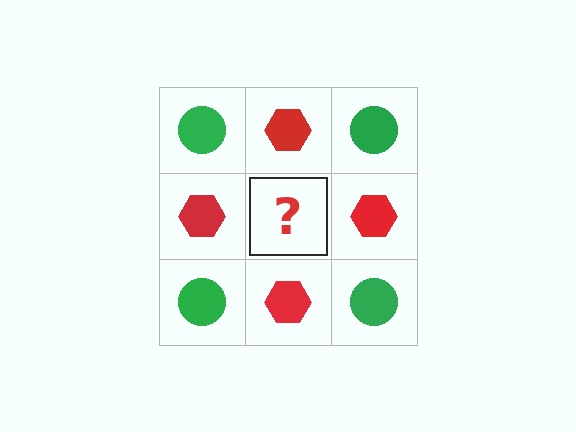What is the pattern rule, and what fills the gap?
The rule is that it alternates green circle and red hexagon in a checkerboard pattern. The gap should be filled with a green circle.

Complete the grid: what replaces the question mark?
The question mark should be replaced with a green circle.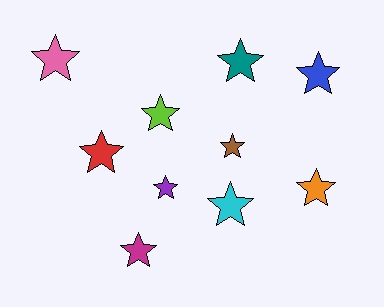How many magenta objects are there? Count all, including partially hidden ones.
There is 1 magenta object.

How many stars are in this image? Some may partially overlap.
There are 10 stars.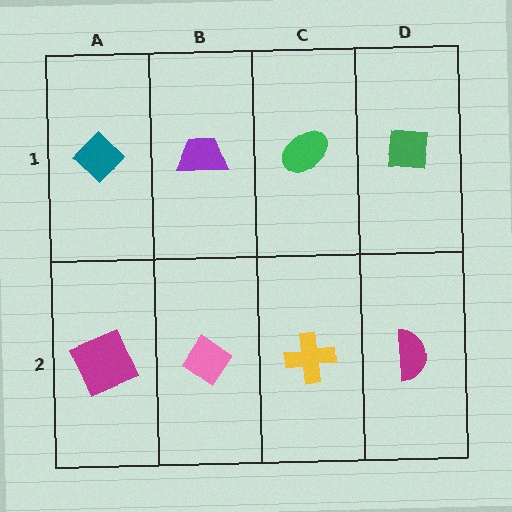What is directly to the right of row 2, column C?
A magenta semicircle.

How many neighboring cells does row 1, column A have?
2.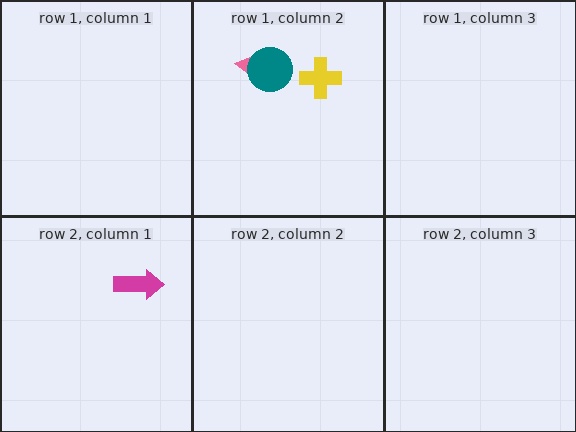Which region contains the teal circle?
The row 1, column 2 region.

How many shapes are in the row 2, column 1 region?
1.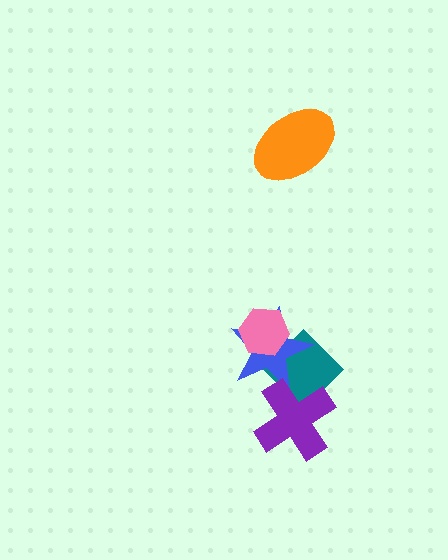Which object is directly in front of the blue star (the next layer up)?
The purple cross is directly in front of the blue star.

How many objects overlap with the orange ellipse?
0 objects overlap with the orange ellipse.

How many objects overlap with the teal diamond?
3 objects overlap with the teal diamond.